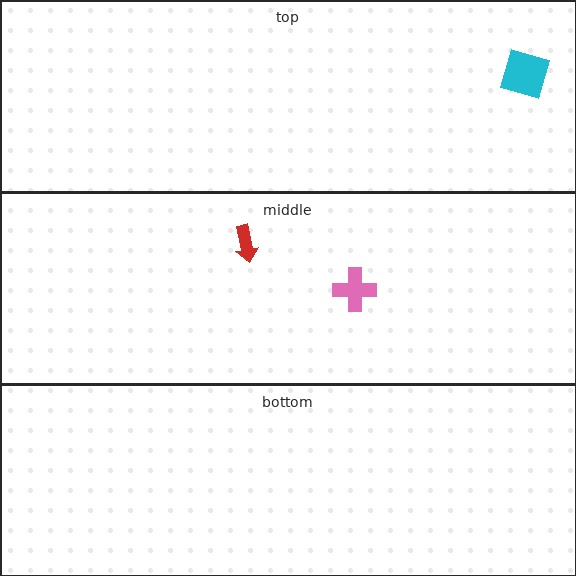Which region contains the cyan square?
The top region.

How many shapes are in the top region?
1.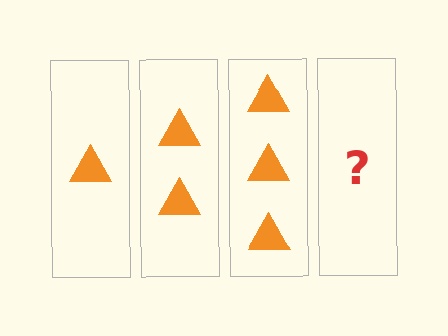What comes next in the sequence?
The next element should be 4 triangles.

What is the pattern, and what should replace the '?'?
The pattern is that each step adds one more triangle. The '?' should be 4 triangles.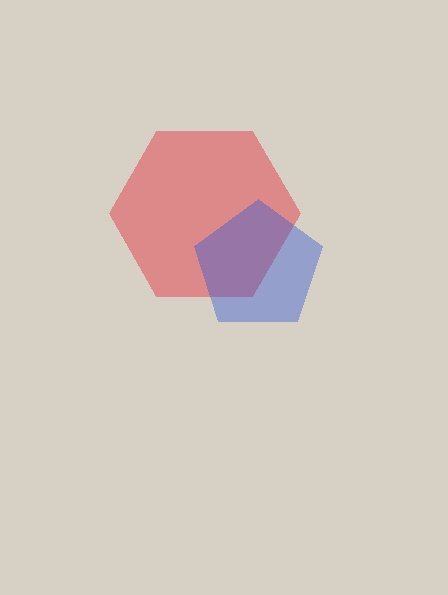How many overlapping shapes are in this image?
There are 2 overlapping shapes in the image.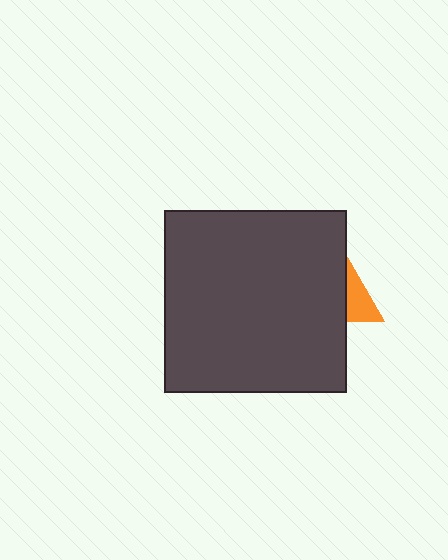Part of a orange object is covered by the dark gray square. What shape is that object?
It is a triangle.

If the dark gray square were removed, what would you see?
You would see the complete orange triangle.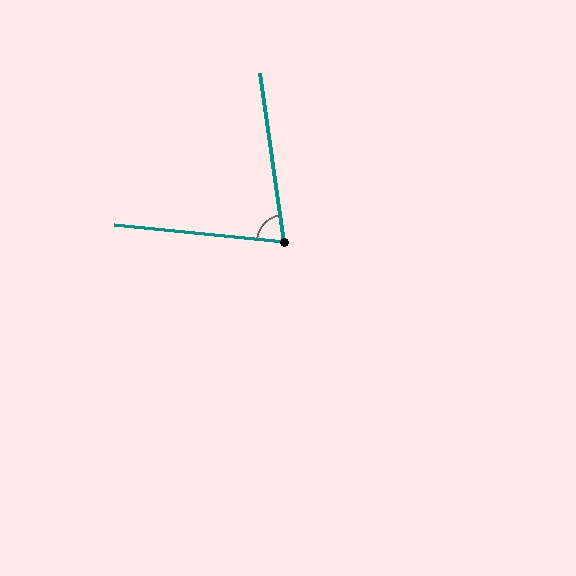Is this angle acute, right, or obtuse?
It is acute.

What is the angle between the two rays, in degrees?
Approximately 76 degrees.